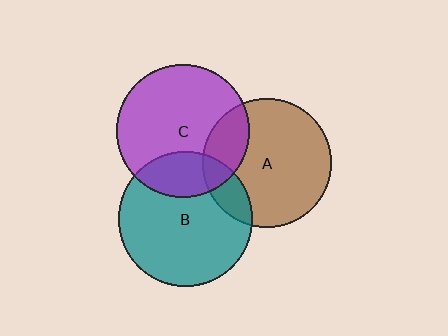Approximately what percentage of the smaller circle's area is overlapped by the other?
Approximately 20%.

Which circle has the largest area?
Circle B (teal).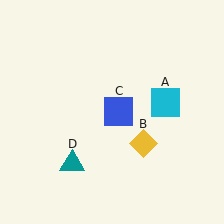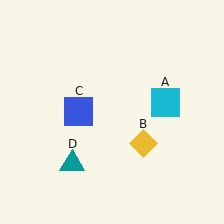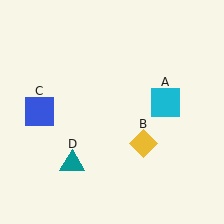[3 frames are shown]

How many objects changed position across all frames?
1 object changed position: blue square (object C).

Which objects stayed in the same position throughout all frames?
Cyan square (object A) and yellow diamond (object B) and teal triangle (object D) remained stationary.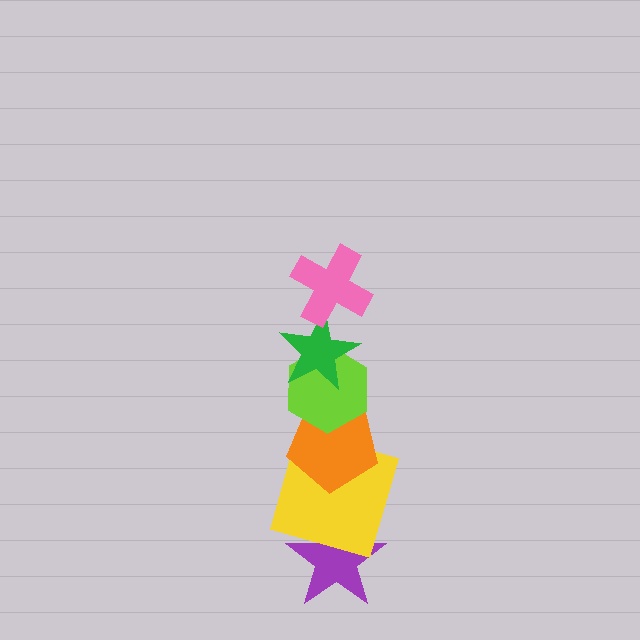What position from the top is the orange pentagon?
The orange pentagon is 4th from the top.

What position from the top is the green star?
The green star is 2nd from the top.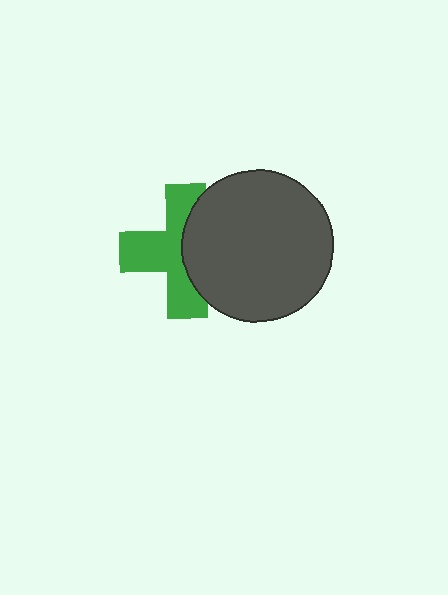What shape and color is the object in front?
The object in front is a dark gray circle.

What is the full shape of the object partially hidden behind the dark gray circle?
The partially hidden object is a green cross.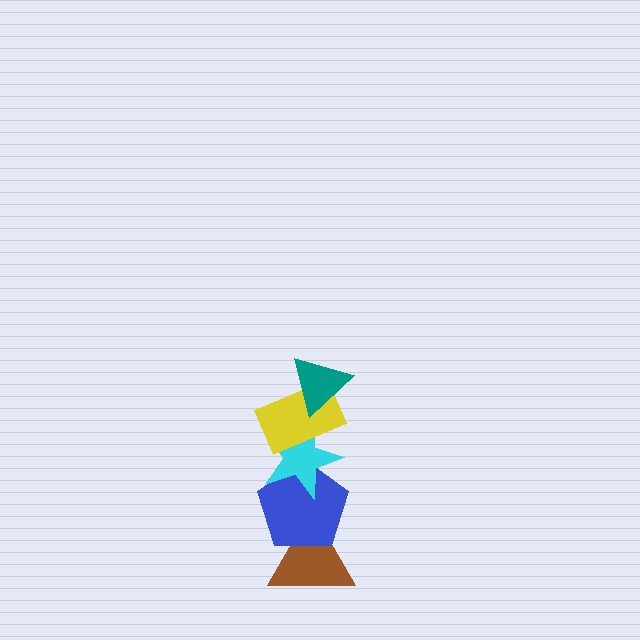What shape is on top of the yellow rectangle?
The teal triangle is on top of the yellow rectangle.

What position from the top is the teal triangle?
The teal triangle is 1st from the top.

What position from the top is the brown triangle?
The brown triangle is 5th from the top.